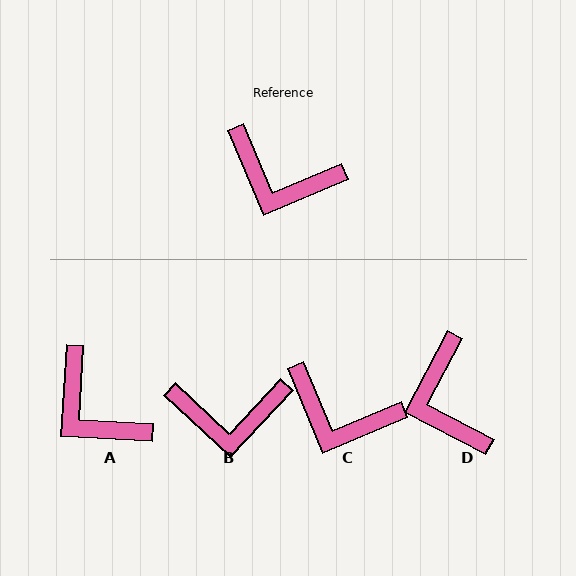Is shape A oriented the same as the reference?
No, it is off by about 26 degrees.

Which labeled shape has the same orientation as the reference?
C.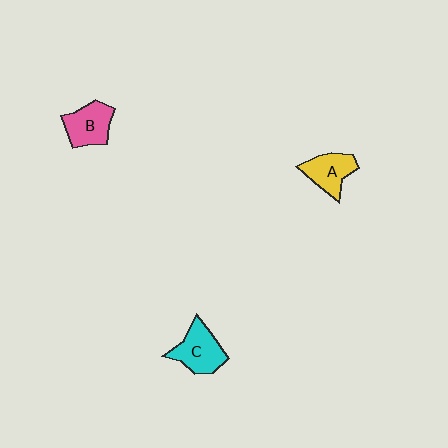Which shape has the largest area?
Shape C (cyan).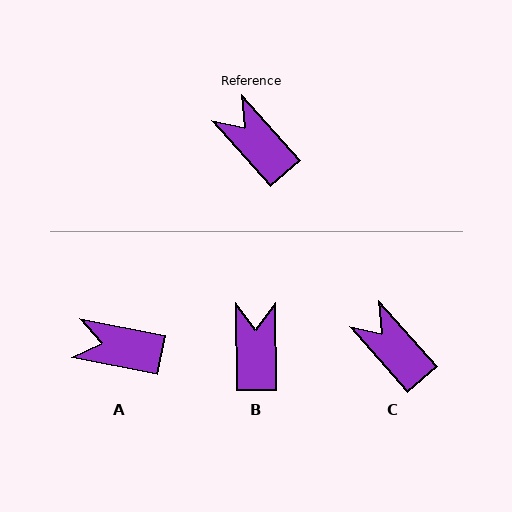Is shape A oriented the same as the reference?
No, it is off by about 37 degrees.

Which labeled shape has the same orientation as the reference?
C.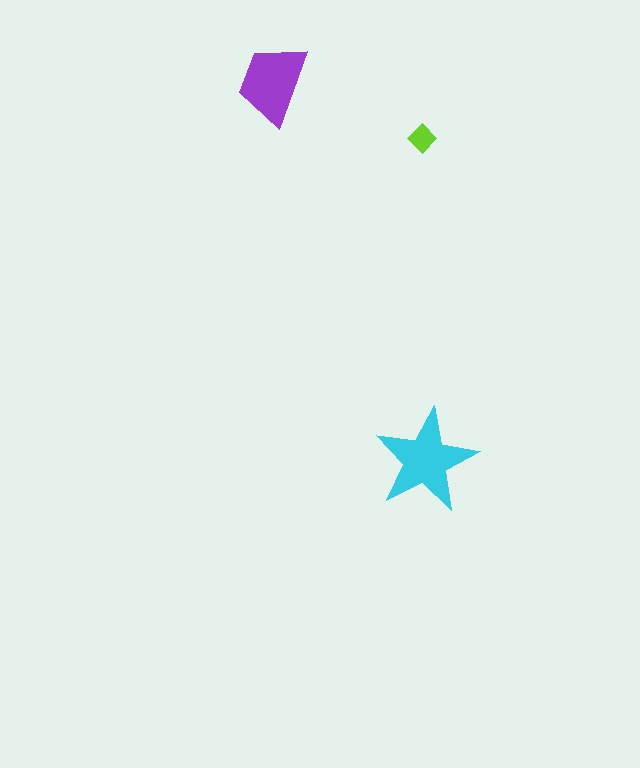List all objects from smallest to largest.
The lime diamond, the purple trapezoid, the cyan star.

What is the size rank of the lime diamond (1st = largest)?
3rd.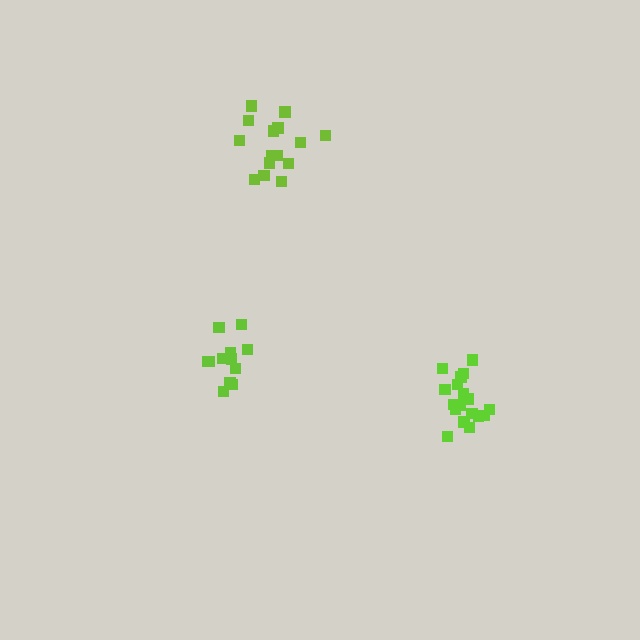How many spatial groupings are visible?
There are 3 spatial groupings.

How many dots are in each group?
Group 1: 15 dots, Group 2: 18 dots, Group 3: 12 dots (45 total).